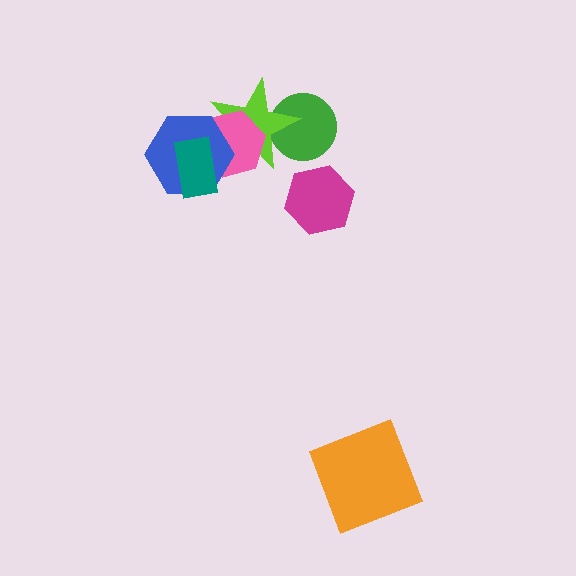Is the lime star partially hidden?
Yes, it is partially covered by another shape.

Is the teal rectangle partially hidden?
No, no other shape covers it.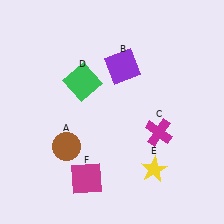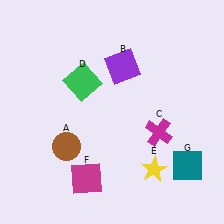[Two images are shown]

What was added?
A teal square (G) was added in Image 2.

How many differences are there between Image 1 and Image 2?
There is 1 difference between the two images.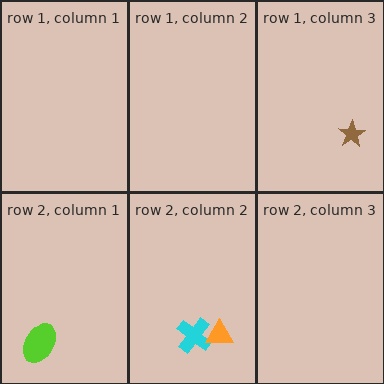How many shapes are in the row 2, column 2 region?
2.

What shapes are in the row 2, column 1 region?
The lime ellipse.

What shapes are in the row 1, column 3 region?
The brown star.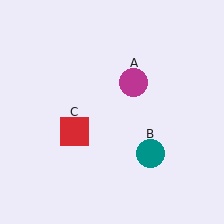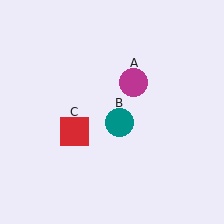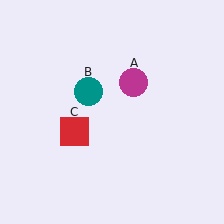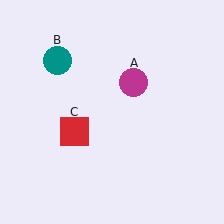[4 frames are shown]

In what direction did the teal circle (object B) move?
The teal circle (object B) moved up and to the left.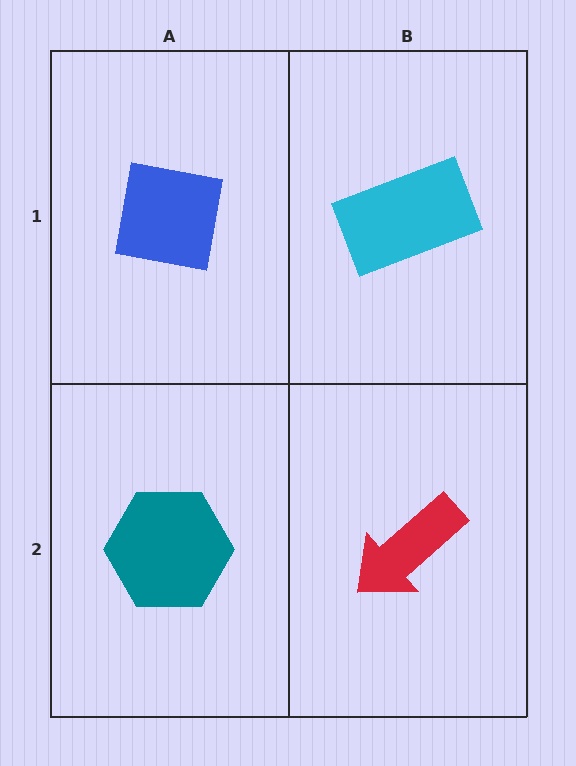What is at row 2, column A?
A teal hexagon.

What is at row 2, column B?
A red arrow.